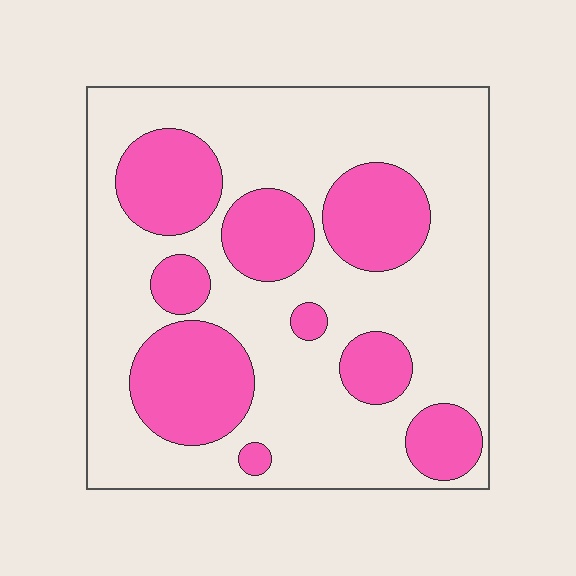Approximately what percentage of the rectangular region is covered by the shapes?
Approximately 30%.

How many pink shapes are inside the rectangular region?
9.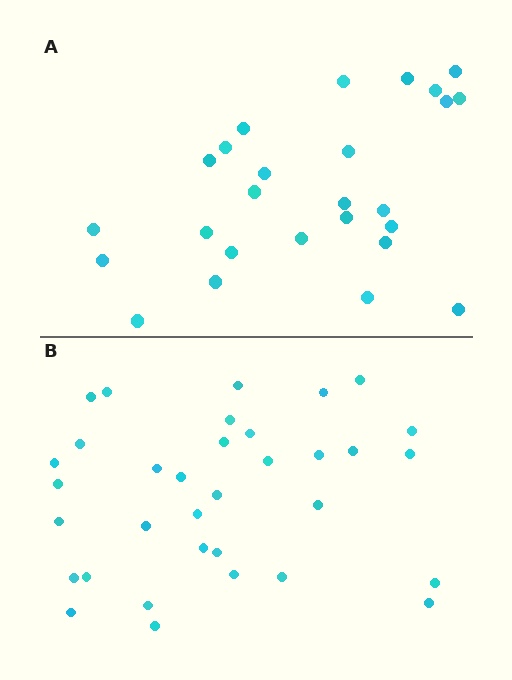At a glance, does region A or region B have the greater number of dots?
Region B (the bottom region) has more dots.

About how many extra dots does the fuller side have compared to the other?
Region B has roughly 8 or so more dots than region A.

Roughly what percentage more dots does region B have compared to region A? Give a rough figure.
About 30% more.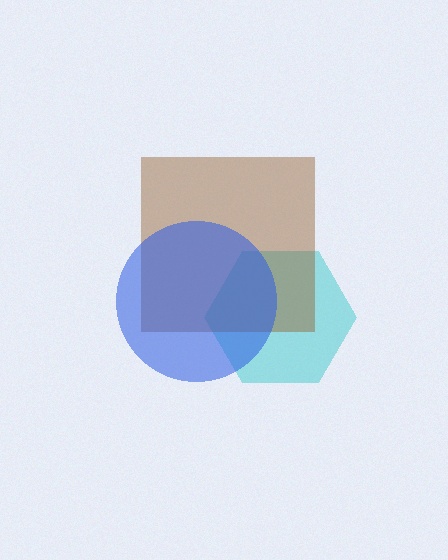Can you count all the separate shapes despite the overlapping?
Yes, there are 3 separate shapes.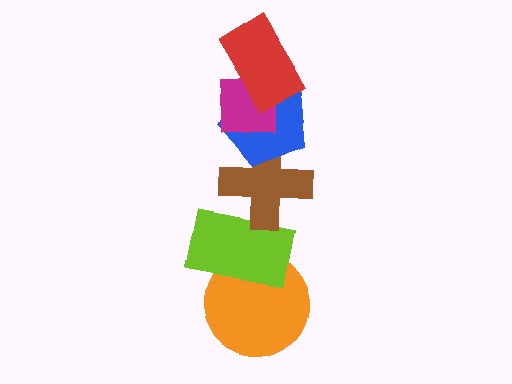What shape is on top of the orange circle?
The lime rectangle is on top of the orange circle.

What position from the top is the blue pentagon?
The blue pentagon is 3rd from the top.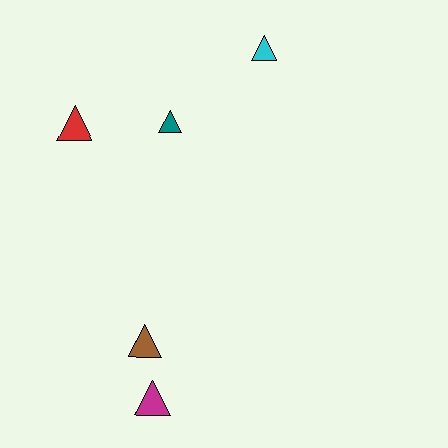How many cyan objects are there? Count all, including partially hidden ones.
There is 1 cyan object.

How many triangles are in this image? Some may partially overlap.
There are 5 triangles.